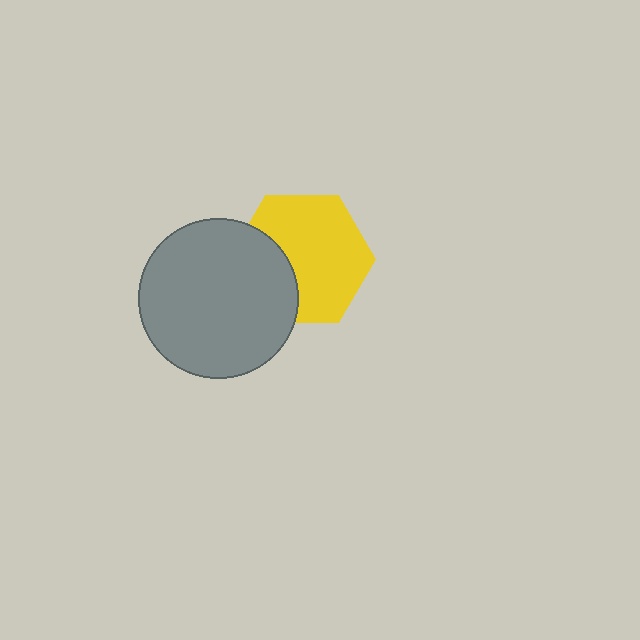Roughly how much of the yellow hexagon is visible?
Most of it is visible (roughly 69%).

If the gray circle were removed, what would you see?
You would see the complete yellow hexagon.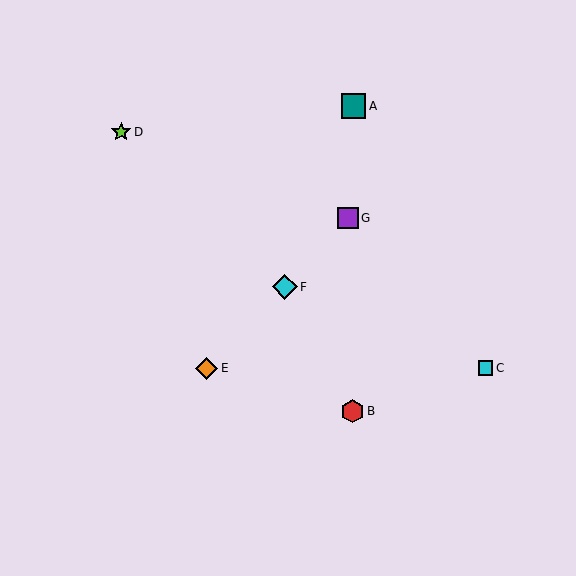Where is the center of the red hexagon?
The center of the red hexagon is at (352, 411).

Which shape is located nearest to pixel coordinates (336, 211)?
The purple square (labeled G) at (348, 218) is nearest to that location.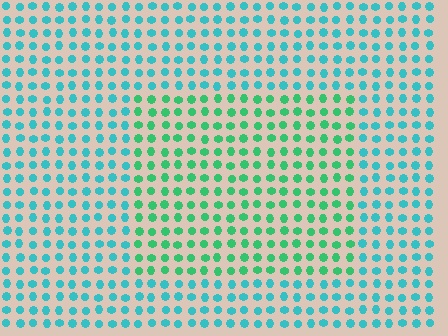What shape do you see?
I see a rectangle.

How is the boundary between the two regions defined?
The boundary is defined purely by a slight shift in hue (about 38 degrees). Spacing, size, and orientation are identical on both sides.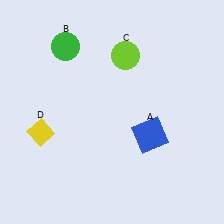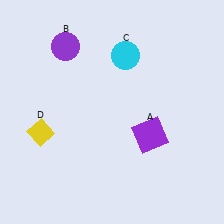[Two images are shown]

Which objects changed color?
A changed from blue to purple. B changed from green to purple. C changed from lime to cyan.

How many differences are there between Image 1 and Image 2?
There are 3 differences between the two images.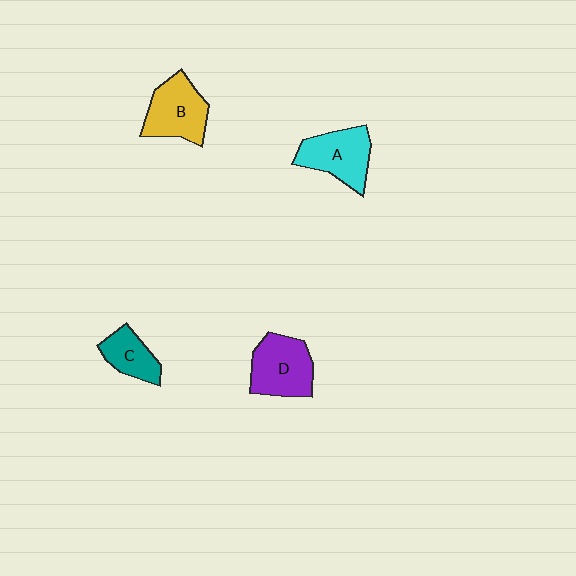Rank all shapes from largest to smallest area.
From largest to smallest: D (purple), A (cyan), B (yellow), C (teal).